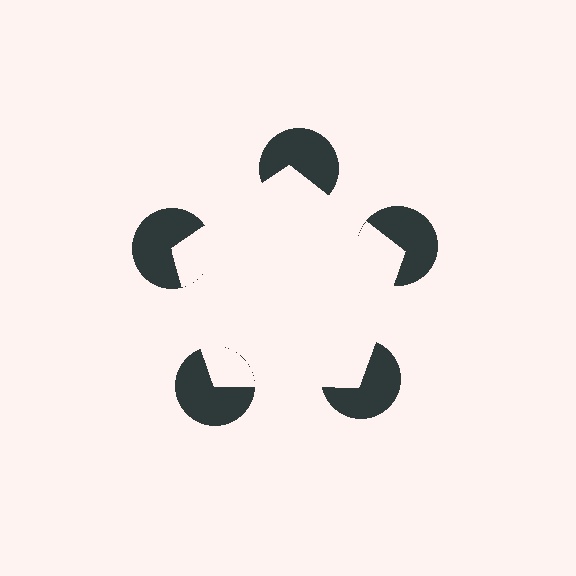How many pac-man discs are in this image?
There are 5 — one at each vertex of the illusory pentagon.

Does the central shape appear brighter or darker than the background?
It typically appears slightly brighter than the background, even though no actual brightness change is drawn.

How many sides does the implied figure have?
5 sides.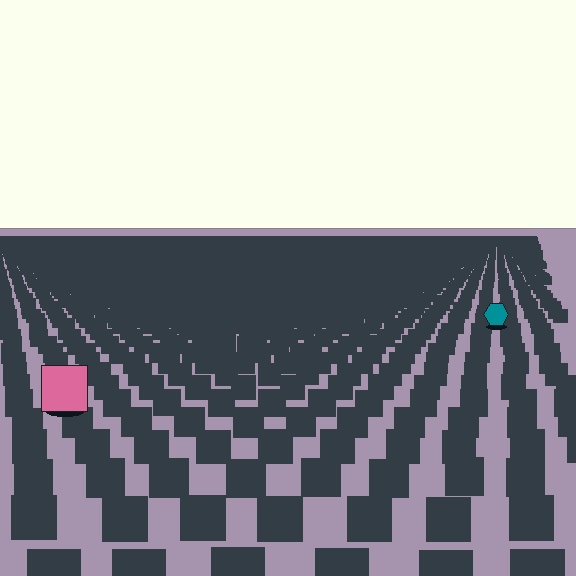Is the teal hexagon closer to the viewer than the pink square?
No. The pink square is closer — you can tell from the texture gradient: the ground texture is coarser near it.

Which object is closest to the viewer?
The pink square is closest. The texture marks near it are larger and more spread out.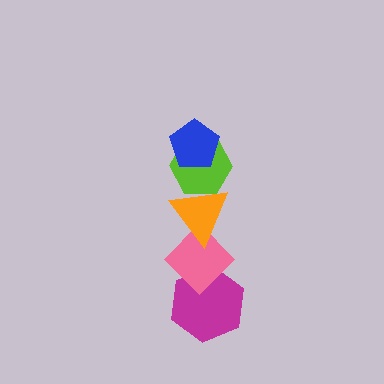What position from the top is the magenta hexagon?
The magenta hexagon is 5th from the top.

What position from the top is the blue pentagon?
The blue pentagon is 1st from the top.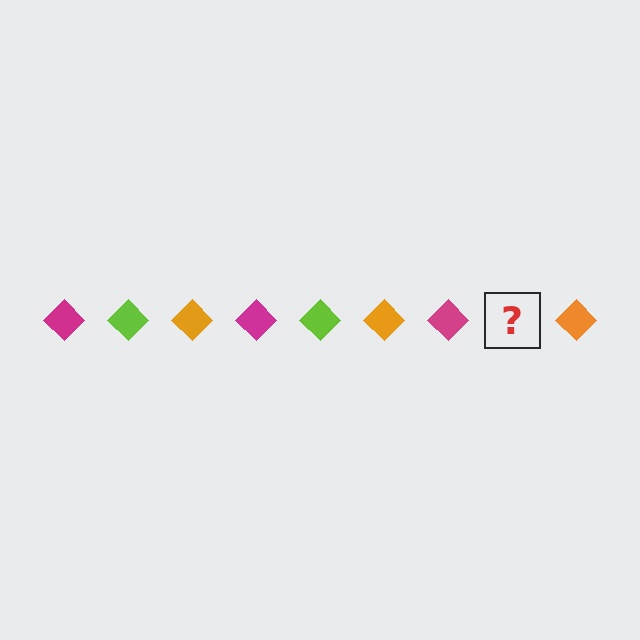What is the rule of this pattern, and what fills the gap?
The rule is that the pattern cycles through magenta, lime, orange diamonds. The gap should be filled with a lime diamond.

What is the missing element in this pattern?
The missing element is a lime diamond.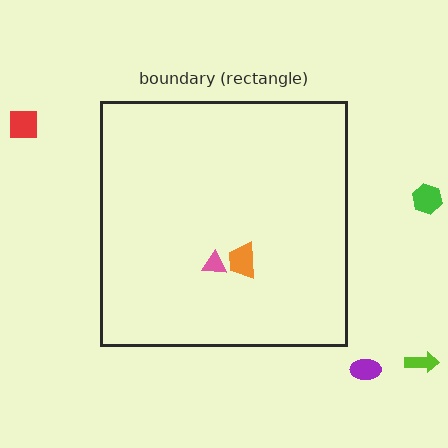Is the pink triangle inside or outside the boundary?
Inside.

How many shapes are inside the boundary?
2 inside, 4 outside.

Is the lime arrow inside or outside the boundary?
Outside.